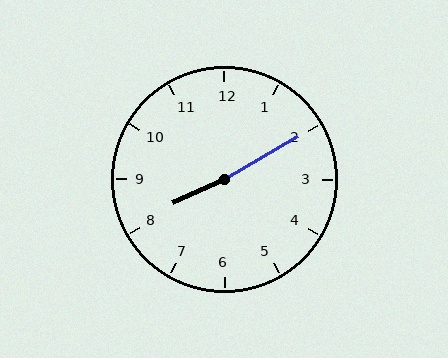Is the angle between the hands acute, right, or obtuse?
It is obtuse.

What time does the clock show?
8:10.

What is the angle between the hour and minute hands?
Approximately 175 degrees.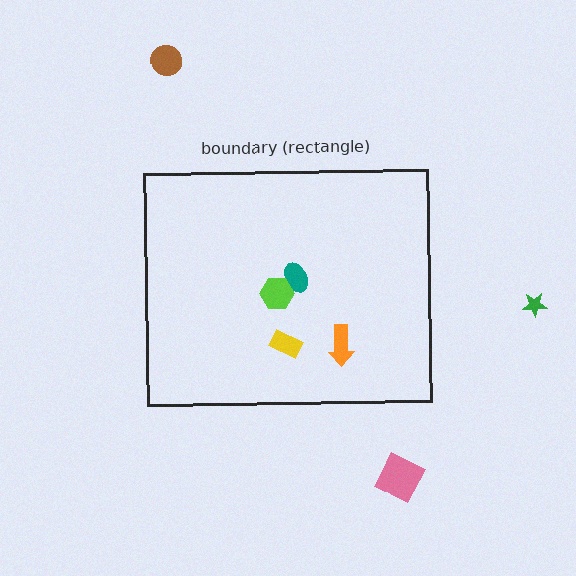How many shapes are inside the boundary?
4 inside, 3 outside.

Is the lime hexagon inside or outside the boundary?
Inside.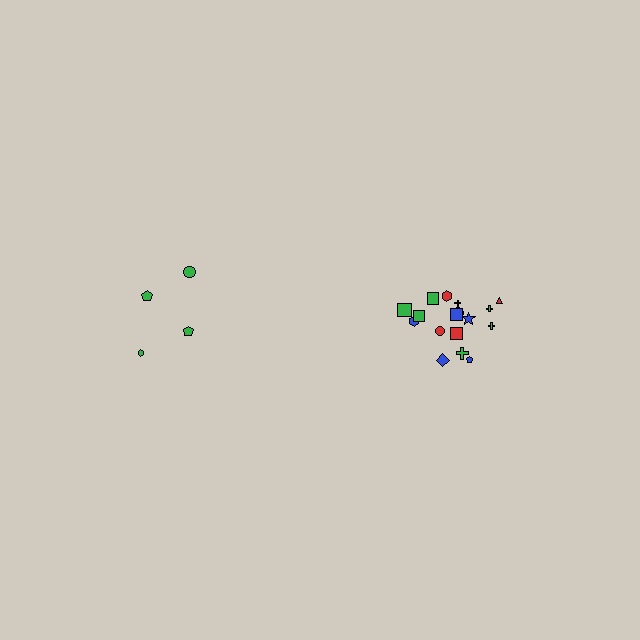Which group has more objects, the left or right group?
The right group.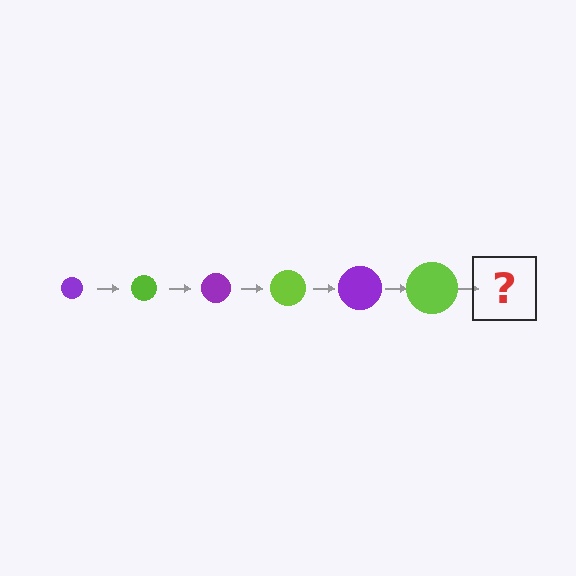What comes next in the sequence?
The next element should be a purple circle, larger than the previous one.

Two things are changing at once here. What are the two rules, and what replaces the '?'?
The two rules are that the circle grows larger each step and the color cycles through purple and lime. The '?' should be a purple circle, larger than the previous one.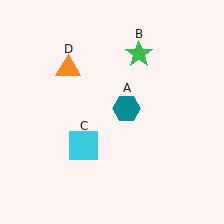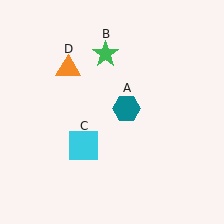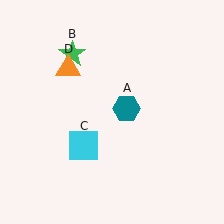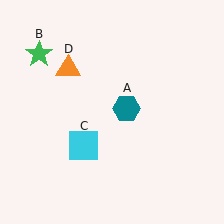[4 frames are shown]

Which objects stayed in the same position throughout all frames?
Teal hexagon (object A) and cyan square (object C) and orange triangle (object D) remained stationary.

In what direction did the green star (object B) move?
The green star (object B) moved left.